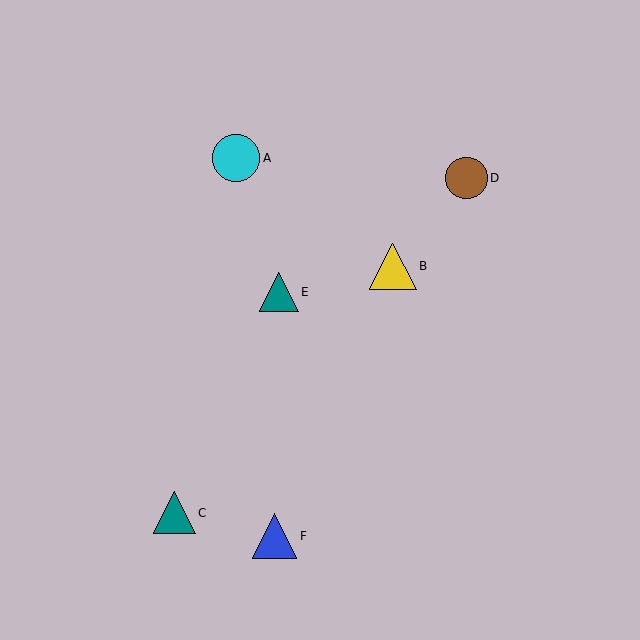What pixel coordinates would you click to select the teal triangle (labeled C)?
Click at (175, 513) to select the teal triangle C.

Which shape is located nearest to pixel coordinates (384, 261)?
The yellow triangle (labeled B) at (393, 266) is nearest to that location.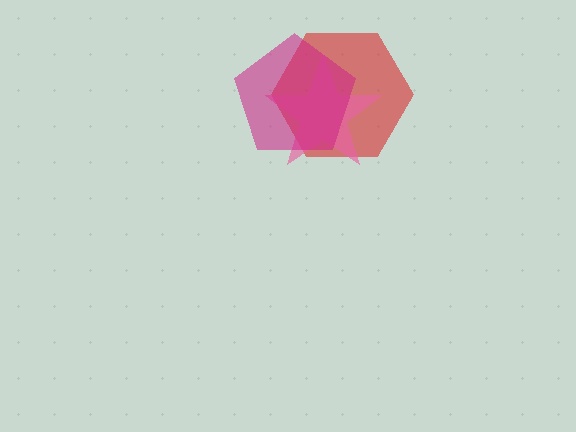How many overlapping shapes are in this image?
There are 3 overlapping shapes in the image.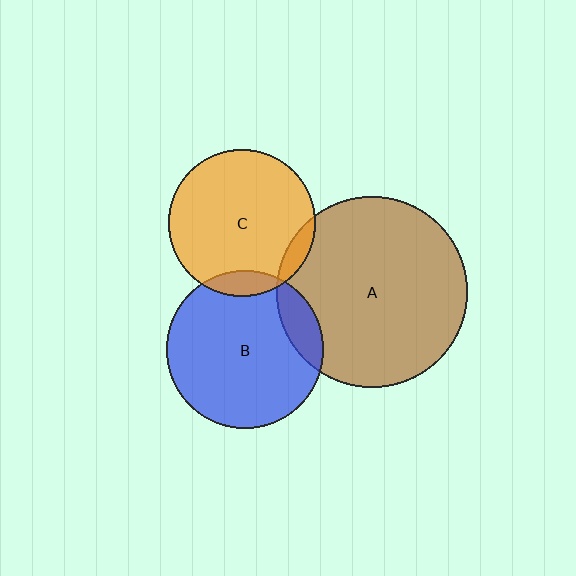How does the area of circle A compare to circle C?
Approximately 1.7 times.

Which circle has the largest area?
Circle A (brown).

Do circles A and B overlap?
Yes.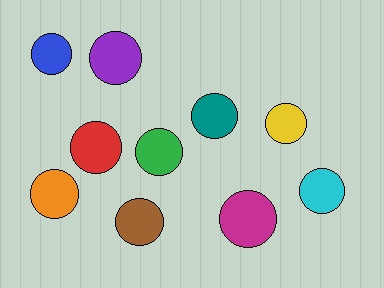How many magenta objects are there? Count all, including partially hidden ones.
There is 1 magenta object.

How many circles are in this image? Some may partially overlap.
There are 10 circles.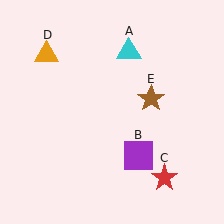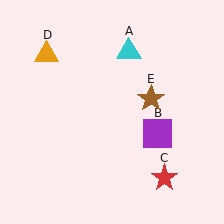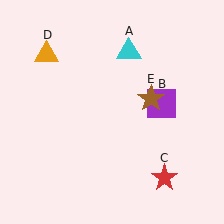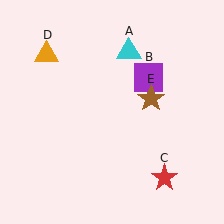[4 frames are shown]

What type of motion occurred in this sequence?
The purple square (object B) rotated counterclockwise around the center of the scene.